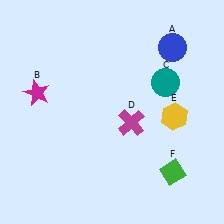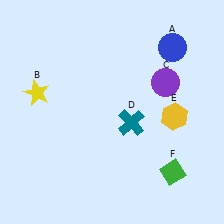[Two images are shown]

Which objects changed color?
B changed from magenta to yellow. C changed from teal to purple. D changed from magenta to teal.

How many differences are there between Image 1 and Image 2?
There are 3 differences between the two images.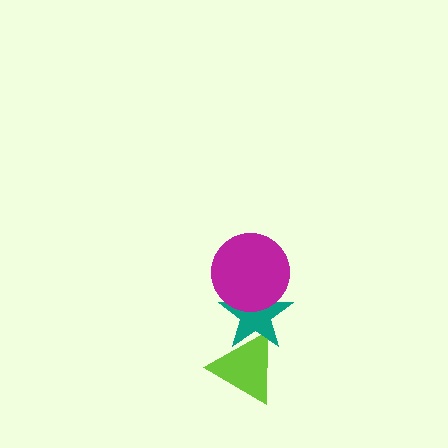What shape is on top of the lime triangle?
The teal star is on top of the lime triangle.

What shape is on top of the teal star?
The magenta circle is on top of the teal star.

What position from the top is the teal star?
The teal star is 2nd from the top.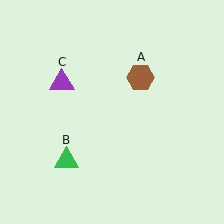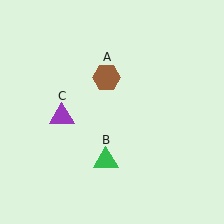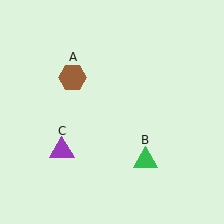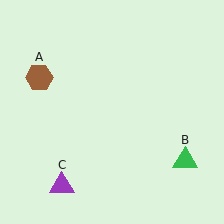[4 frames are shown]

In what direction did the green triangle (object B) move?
The green triangle (object B) moved right.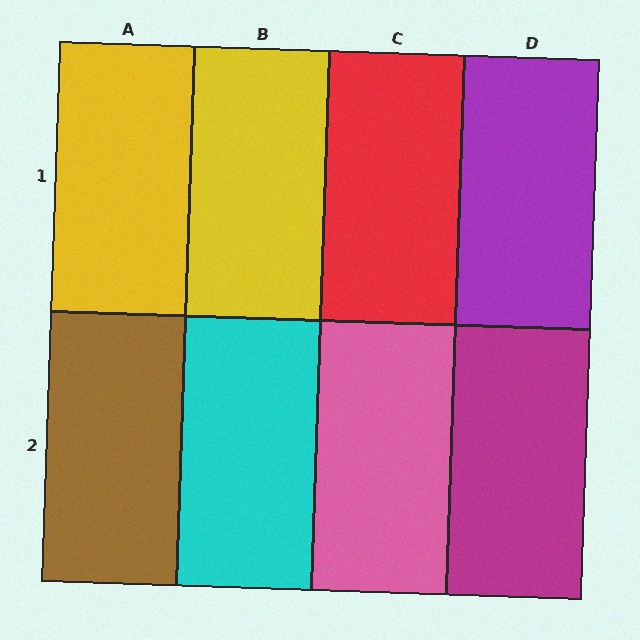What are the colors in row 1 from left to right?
Yellow, yellow, red, purple.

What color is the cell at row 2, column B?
Cyan.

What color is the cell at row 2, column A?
Brown.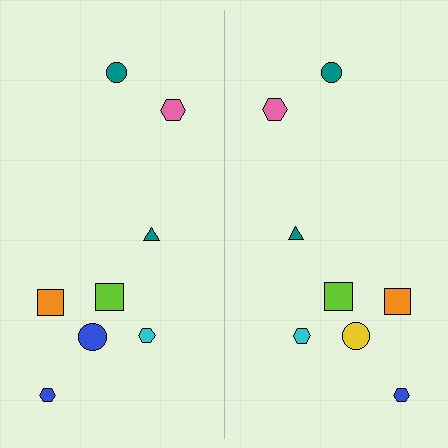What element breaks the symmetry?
The yellow circle on the right side breaks the symmetry — its mirror counterpart is blue.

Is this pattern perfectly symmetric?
No, the pattern is not perfectly symmetric. The yellow circle on the right side breaks the symmetry — its mirror counterpart is blue.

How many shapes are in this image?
There are 16 shapes in this image.